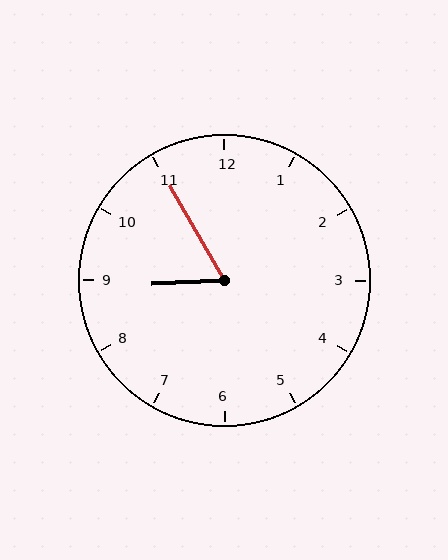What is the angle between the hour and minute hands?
Approximately 62 degrees.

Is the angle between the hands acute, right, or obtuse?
It is acute.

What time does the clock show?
8:55.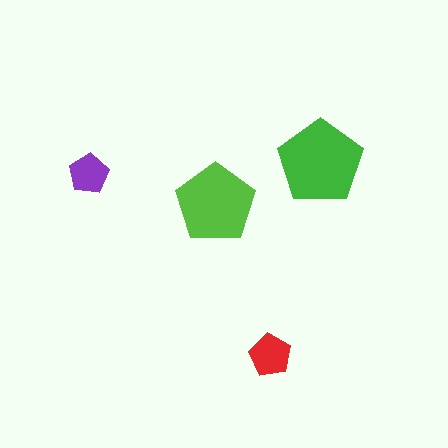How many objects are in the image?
There are 4 objects in the image.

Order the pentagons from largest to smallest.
the green one, the lime one, the red one, the purple one.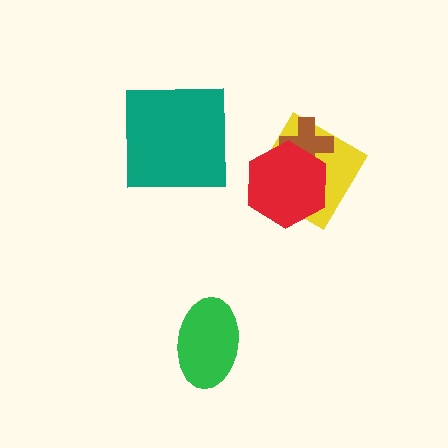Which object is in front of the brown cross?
The red hexagon is in front of the brown cross.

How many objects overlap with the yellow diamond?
2 objects overlap with the yellow diamond.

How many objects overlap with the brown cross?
2 objects overlap with the brown cross.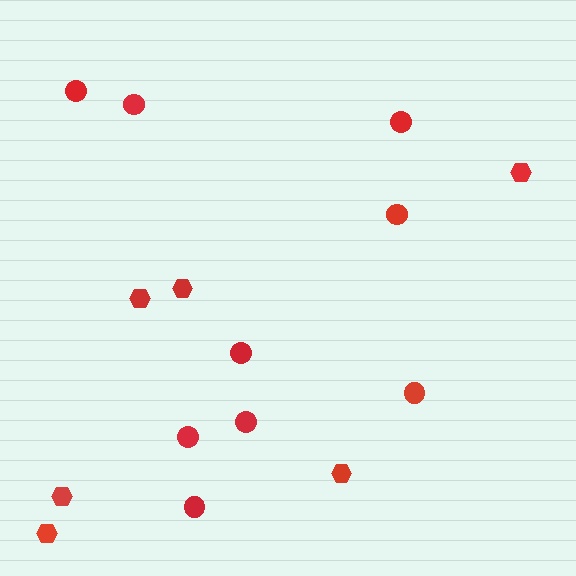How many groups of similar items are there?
There are 2 groups: one group of hexagons (6) and one group of circles (9).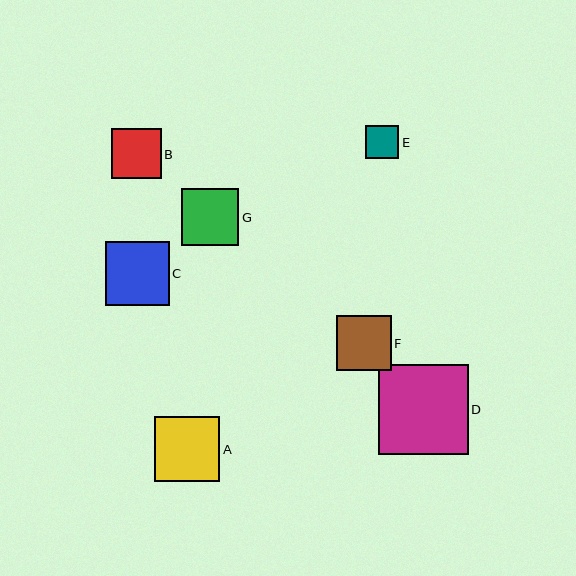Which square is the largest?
Square D is the largest with a size of approximately 90 pixels.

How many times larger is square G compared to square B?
Square G is approximately 1.2 times the size of square B.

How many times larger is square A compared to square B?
Square A is approximately 1.3 times the size of square B.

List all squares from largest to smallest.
From largest to smallest: D, A, C, G, F, B, E.